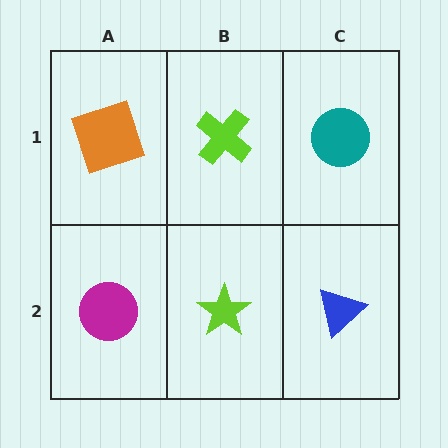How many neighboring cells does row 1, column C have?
2.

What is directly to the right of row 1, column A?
A lime cross.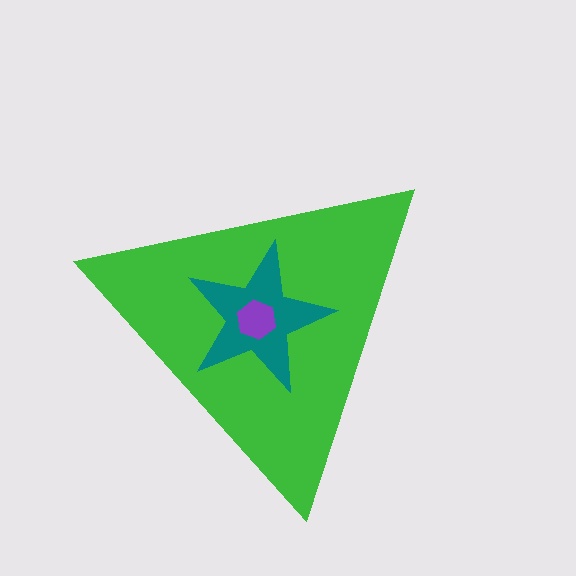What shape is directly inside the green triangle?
The teal star.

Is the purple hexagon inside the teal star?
Yes.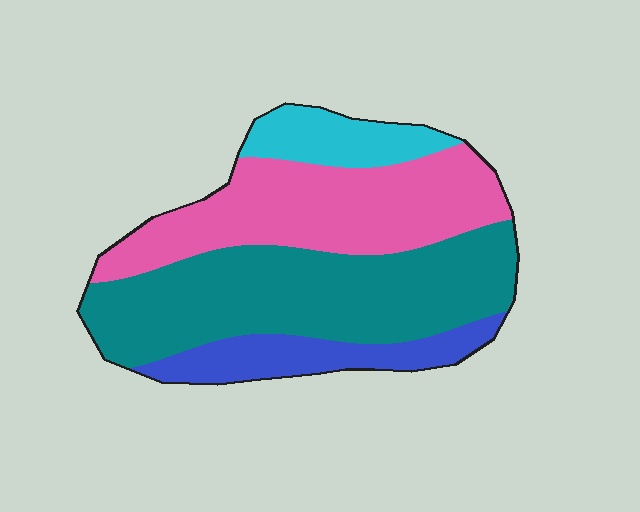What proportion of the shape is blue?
Blue covers roughly 15% of the shape.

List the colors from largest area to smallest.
From largest to smallest: teal, pink, blue, cyan.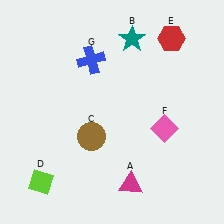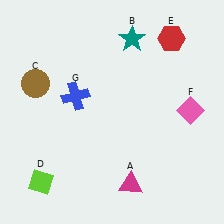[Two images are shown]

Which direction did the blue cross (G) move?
The blue cross (G) moved down.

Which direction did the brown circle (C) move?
The brown circle (C) moved left.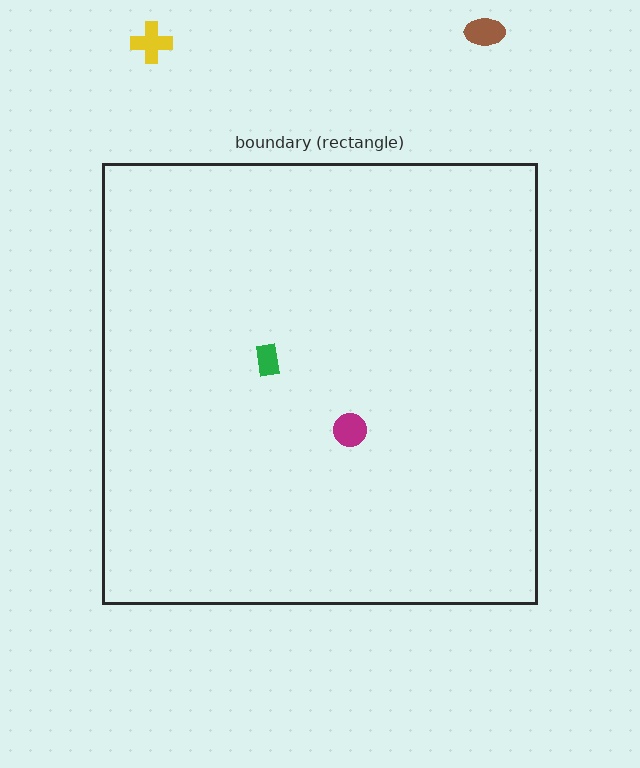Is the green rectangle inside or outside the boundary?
Inside.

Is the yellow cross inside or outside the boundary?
Outside.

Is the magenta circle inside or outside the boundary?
Inside.